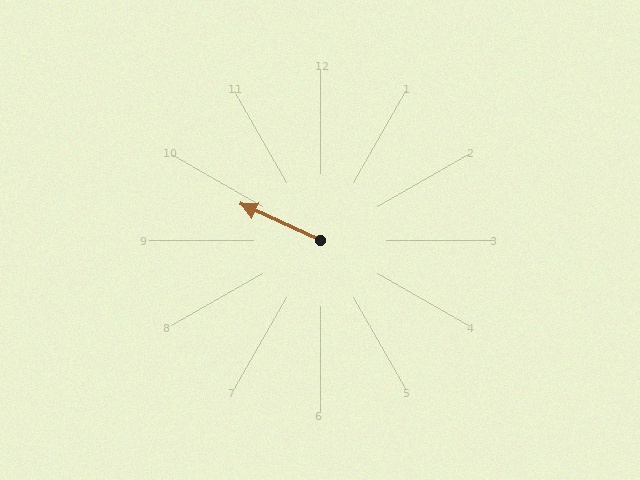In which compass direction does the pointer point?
Northwest.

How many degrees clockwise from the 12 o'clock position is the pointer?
Approximately 294 degrees.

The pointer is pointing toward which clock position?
Roughly 10 o'clock.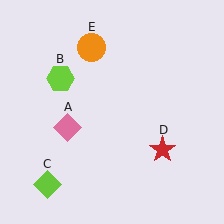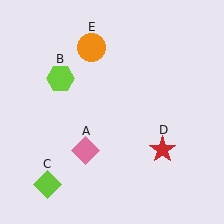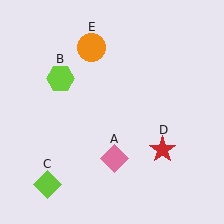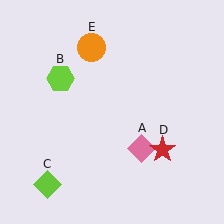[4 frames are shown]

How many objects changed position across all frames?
1 object changed position: pink diamond (object A).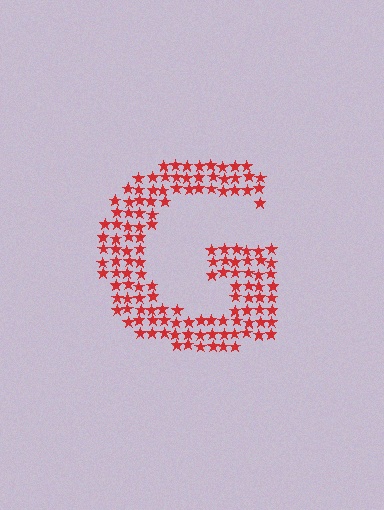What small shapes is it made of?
It is made of small stars.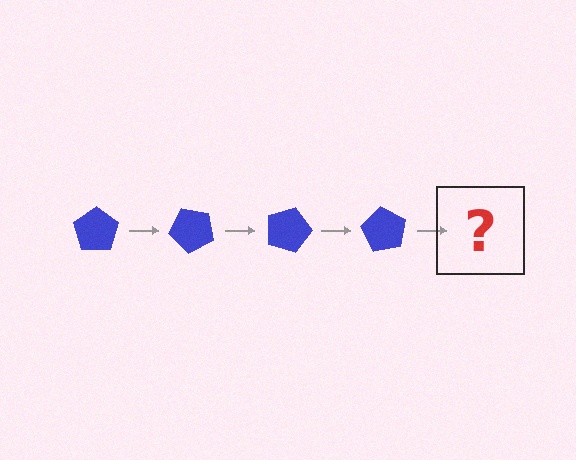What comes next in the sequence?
The next element should be a blue pentagon rotated 180 degrees.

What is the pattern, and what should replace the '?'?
The pattern is that the pentagon rotates 45 degrees each step. The '?' should be a blue pentagon rotated 180 degrees.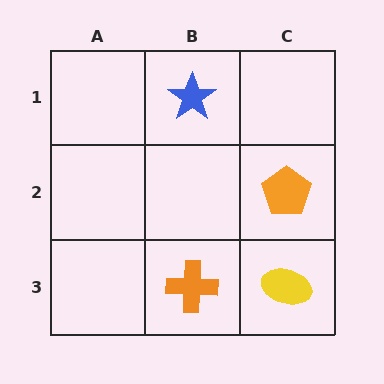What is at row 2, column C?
An orange pentagon.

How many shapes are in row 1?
1 shape.